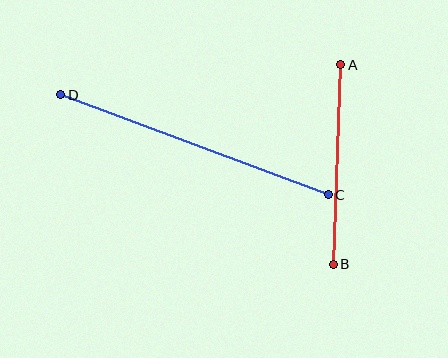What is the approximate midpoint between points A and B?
The midpoint is at approximately (337, 164) pixels.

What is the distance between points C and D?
The distance is approximately 286 pixels.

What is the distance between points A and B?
The distance is approximately 200 pixels.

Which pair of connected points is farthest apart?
Points C and D are farthest apart.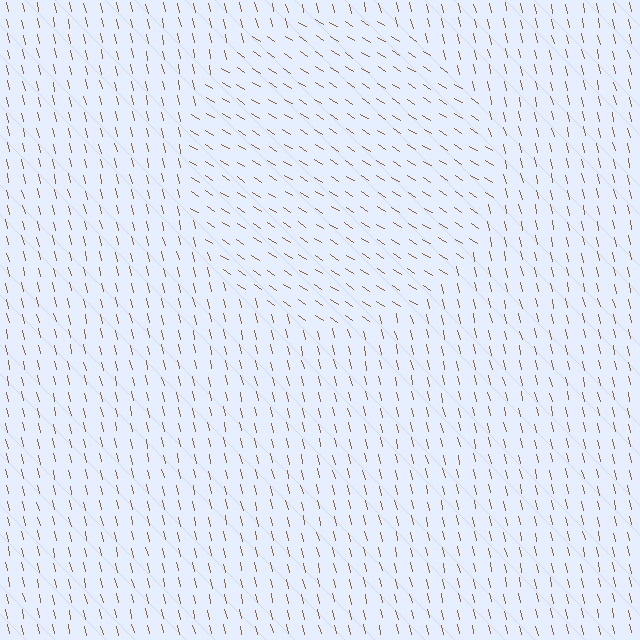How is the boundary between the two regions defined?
The boundary is defined purely by a change in line orientation (approximately 45 degrees difference). All lines are the same color and thickness.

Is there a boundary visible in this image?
Yes, there is a texture boundary formed by a change in line orientation.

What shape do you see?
I see a circle.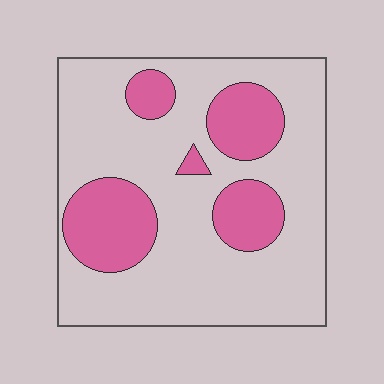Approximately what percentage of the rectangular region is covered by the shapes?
Approximately 25%.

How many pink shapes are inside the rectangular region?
5.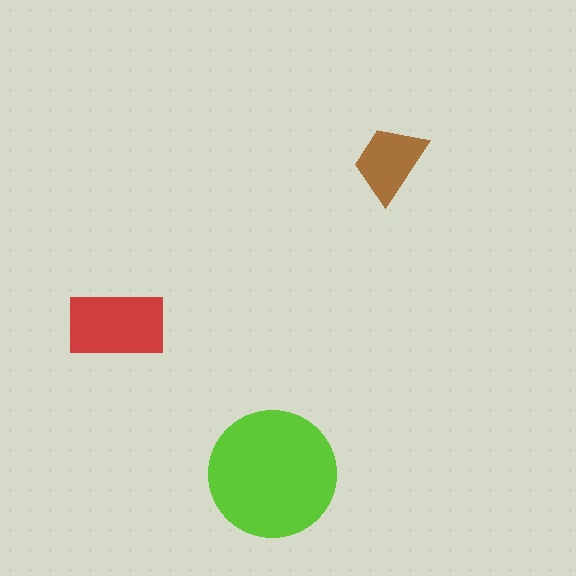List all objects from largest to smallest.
The lime circle, the red rectangle, the brown trapezoid.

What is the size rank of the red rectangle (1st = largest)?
2nd.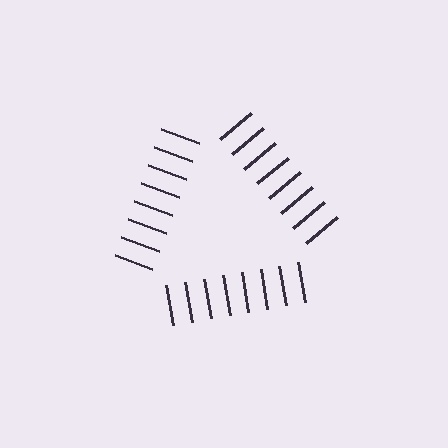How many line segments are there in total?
24 — 8 along each of the 3 edges.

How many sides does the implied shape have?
3 sides — the line-ends trace a triangle.